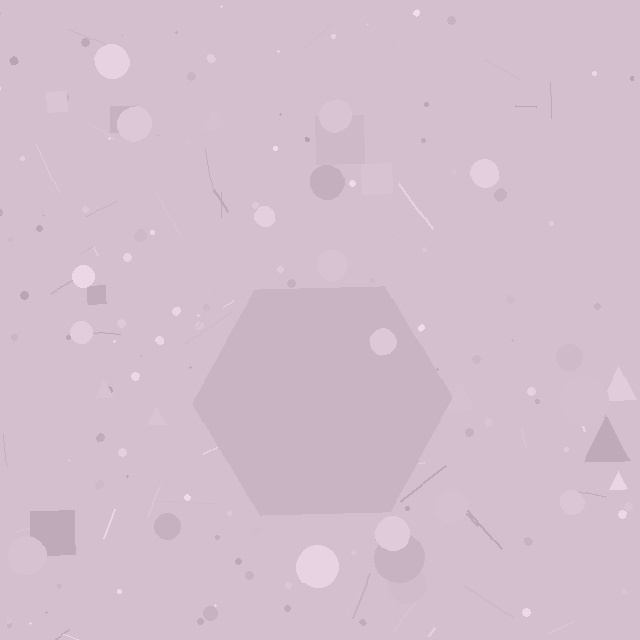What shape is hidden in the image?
A hexagon is hidden in the image.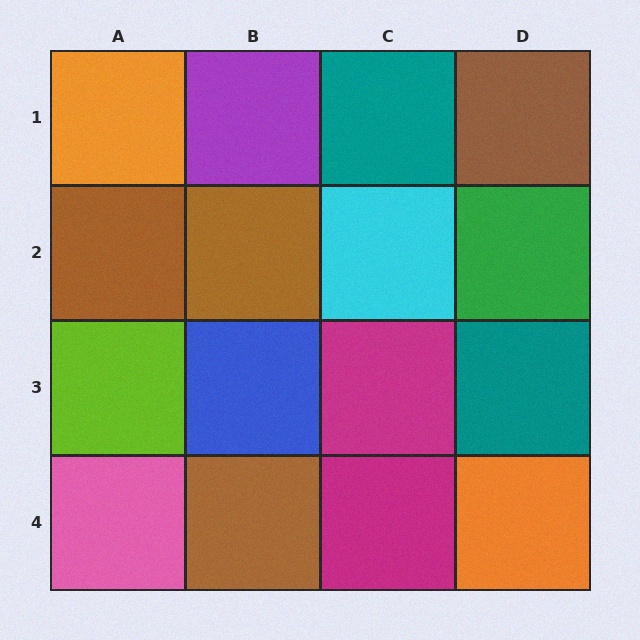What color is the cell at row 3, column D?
Teal.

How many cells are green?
1 cell is green.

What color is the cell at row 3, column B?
Blue.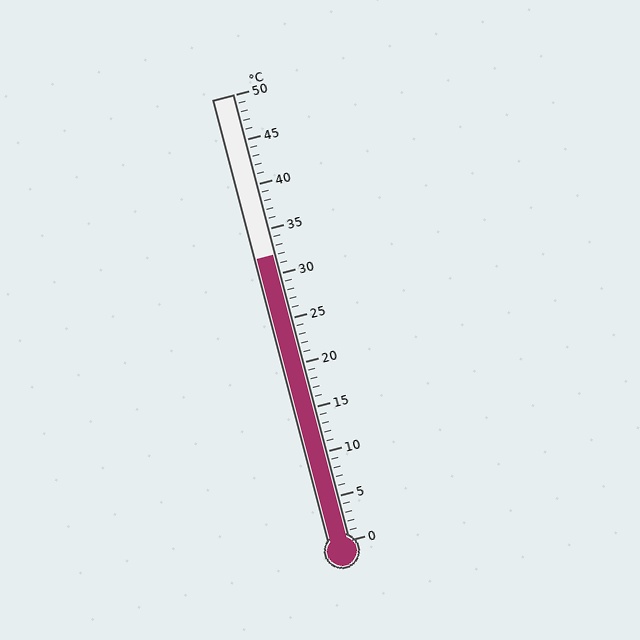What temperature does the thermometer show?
The thermometer shows approximately 32°C.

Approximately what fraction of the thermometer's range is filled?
The thermometer is filled to approximately 65% of its range.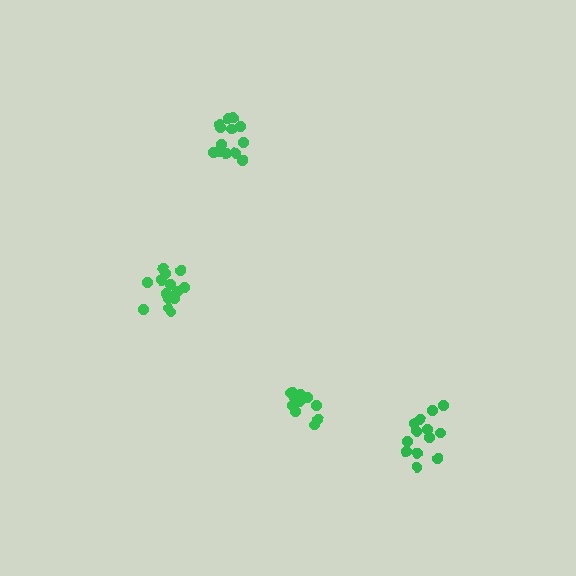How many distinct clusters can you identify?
There are 4 distinct clusters.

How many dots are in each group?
Group 1: 15 dots, Group 2: 15 dots, Group 3: 13 dots, Group 4: 11 dots (54 total).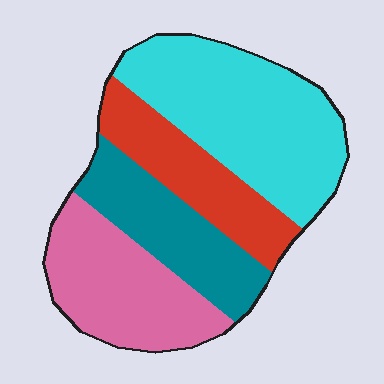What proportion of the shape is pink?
Pink covers 25% of the shape.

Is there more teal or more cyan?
Cyan.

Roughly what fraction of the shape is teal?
Teal takes up about one fifth (1/5) of the shape.